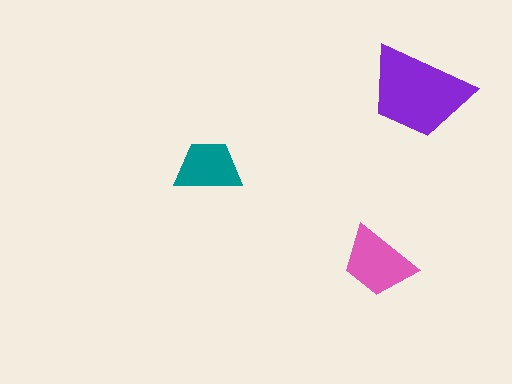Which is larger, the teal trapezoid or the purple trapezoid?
The purple one.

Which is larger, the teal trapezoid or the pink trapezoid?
The pink one.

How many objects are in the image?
There are 3 objects in the image.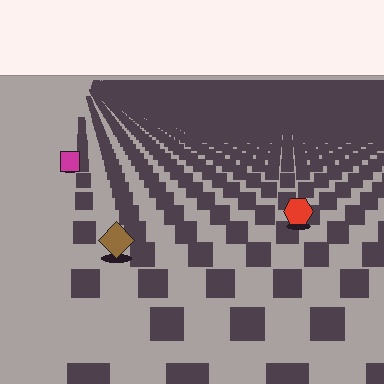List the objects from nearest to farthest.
From nearest to farthest: the brown diamond, the red hexagon, the magenta square.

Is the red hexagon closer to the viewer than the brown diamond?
No. The brown diamond is closer — you can tell from the texture gradient: the ground texture is coarser near it.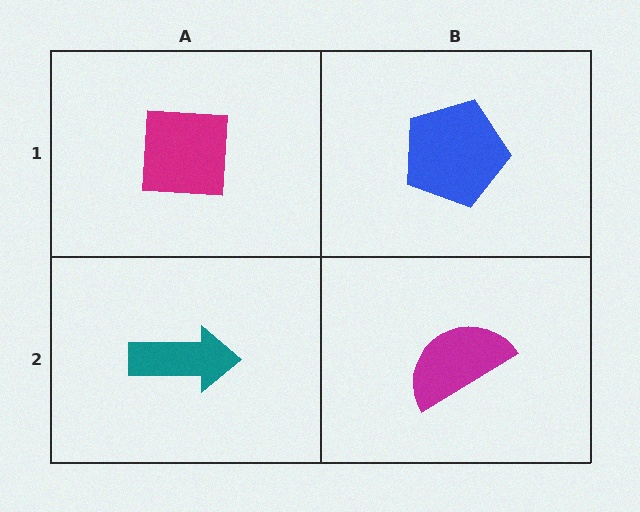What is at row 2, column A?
A teal arrow.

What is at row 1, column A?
A magenta square.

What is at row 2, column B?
A magenta semicircle.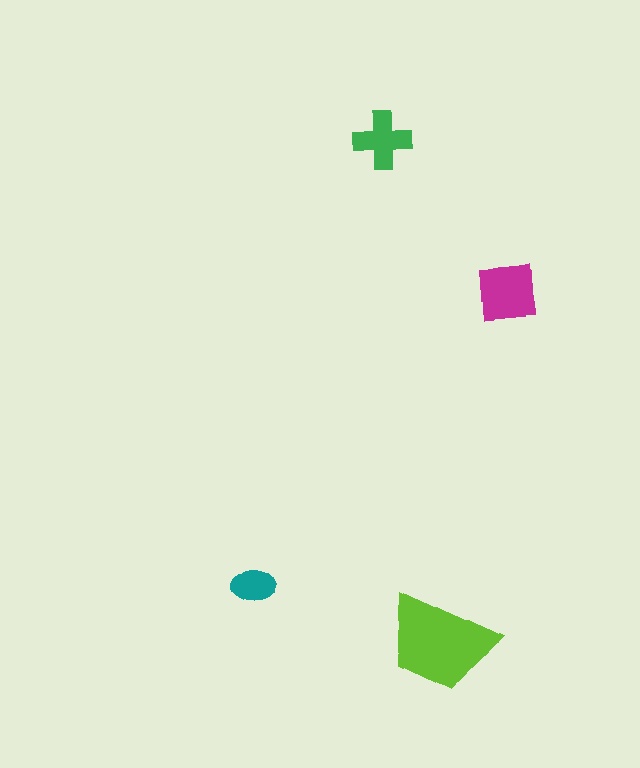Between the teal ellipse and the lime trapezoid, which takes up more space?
The lime trapezoid.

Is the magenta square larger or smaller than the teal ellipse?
Larger.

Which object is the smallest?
The teal ellipse.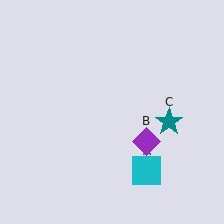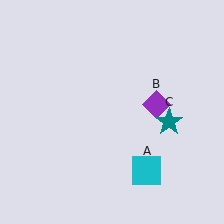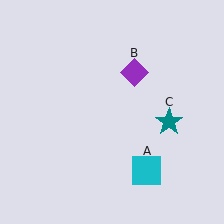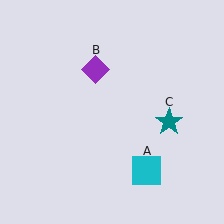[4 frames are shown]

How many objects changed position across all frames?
1 object changed position: purple diamond (object B).